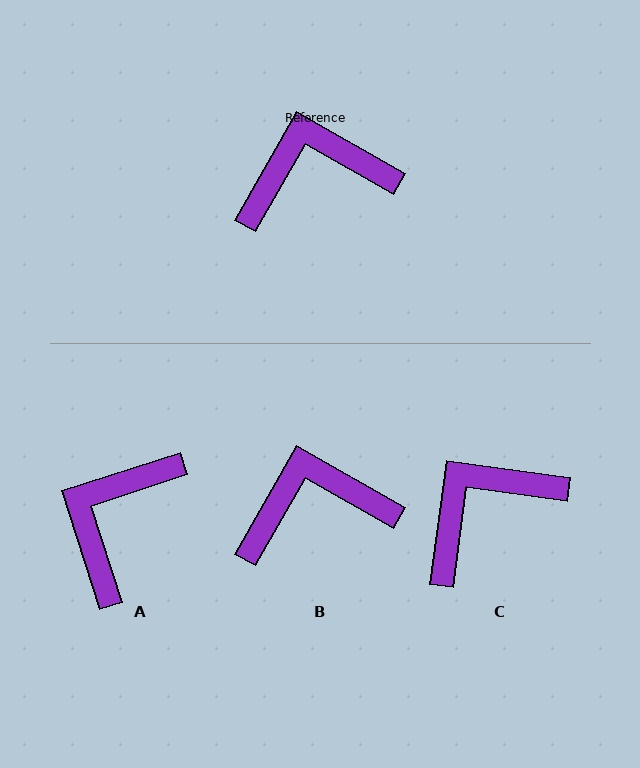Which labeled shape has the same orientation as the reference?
B.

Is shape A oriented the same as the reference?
No, it is off by about 48 degrees.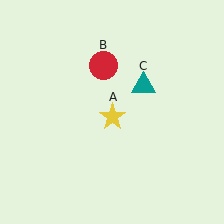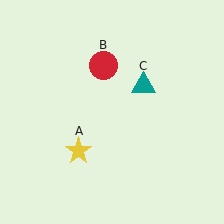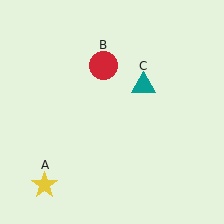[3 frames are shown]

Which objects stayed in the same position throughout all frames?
Red circle (object B) and teal triangle (object C) remained stationary.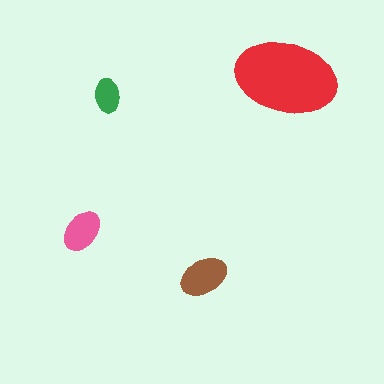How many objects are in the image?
There are 4 objects in the image.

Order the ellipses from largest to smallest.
the red one, the brown one, the pink one, the green one.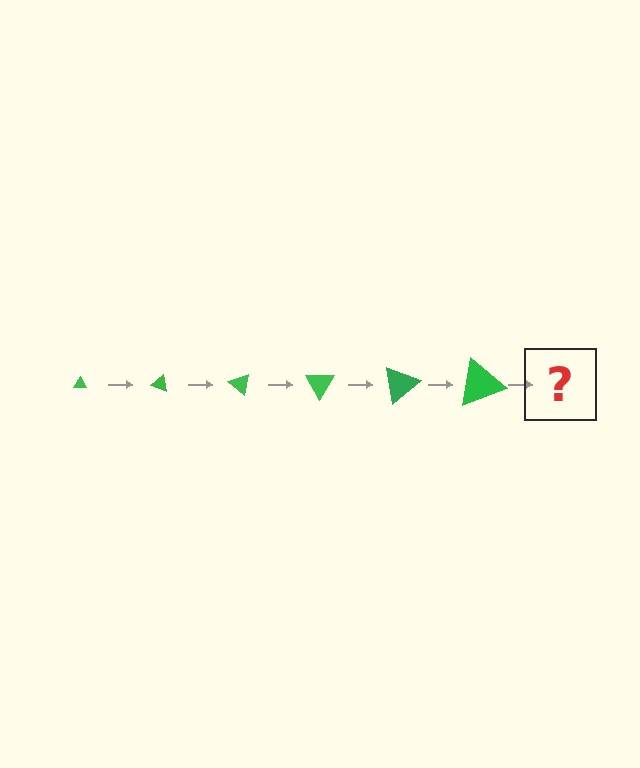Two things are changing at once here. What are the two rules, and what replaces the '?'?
The two rules are that the triangle grows larger each step and it rotates 20 degrees each step. The '?' should be a triangle, larger than the previous one and rotated 120 degrees from the start.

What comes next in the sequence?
The next element should be a triangle, larger than the previous one and rotated 120 degrees from the start.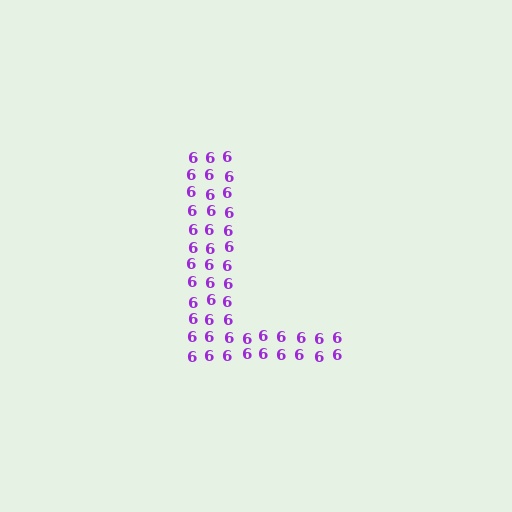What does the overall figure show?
The overall figure shows the letter L.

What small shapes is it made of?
It is made of small digit 6's.